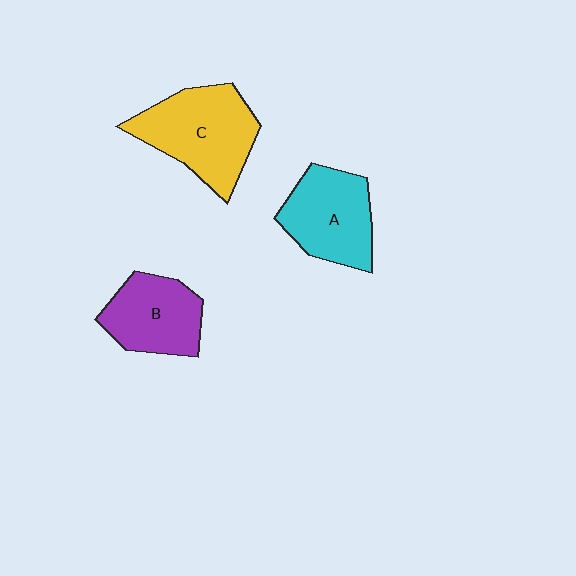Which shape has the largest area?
Shape C (yellow).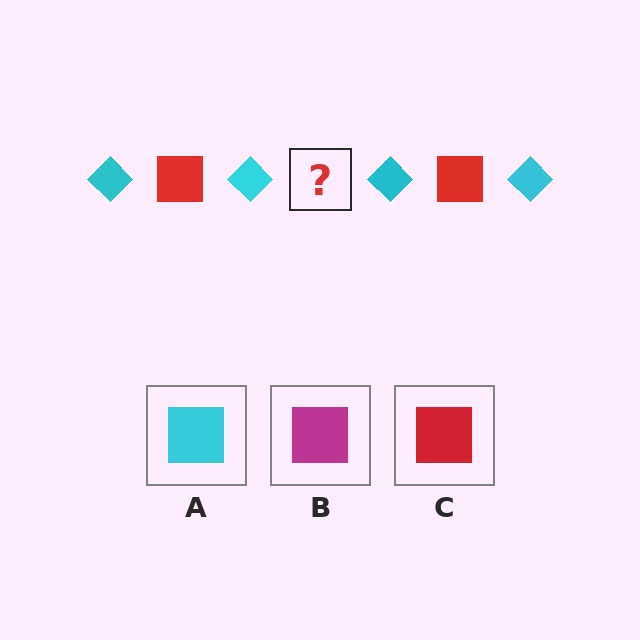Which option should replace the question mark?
Option C.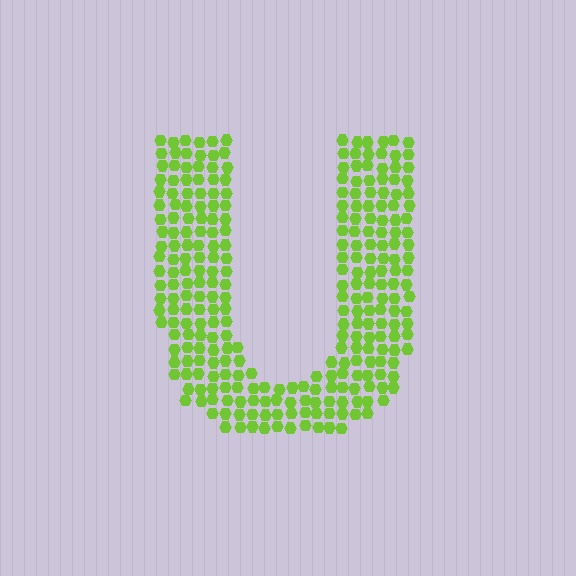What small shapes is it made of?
It is made of small hexagons.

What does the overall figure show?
The overall figure shows the letter U.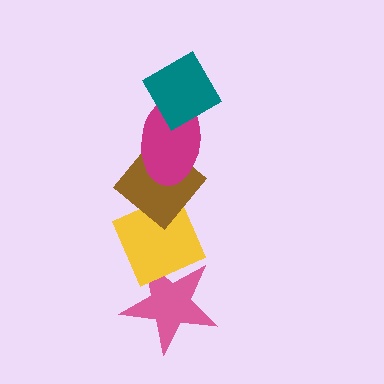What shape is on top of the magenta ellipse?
The teal diamond is on top of the magenta ellipse.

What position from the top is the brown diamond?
The brown diamond is 3rd from the top.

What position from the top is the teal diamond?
The teal diamond is 1st from the top.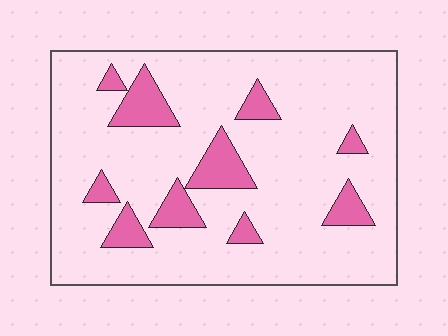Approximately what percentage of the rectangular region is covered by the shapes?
Approximately 15%.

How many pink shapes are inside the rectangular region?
10.